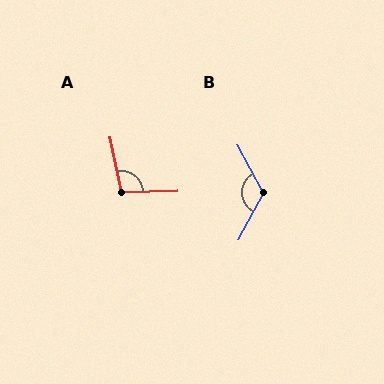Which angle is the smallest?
A, at approximately 100 degrees.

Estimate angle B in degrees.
Approximately 124 degrees.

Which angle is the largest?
B, at approximately 124 degrees.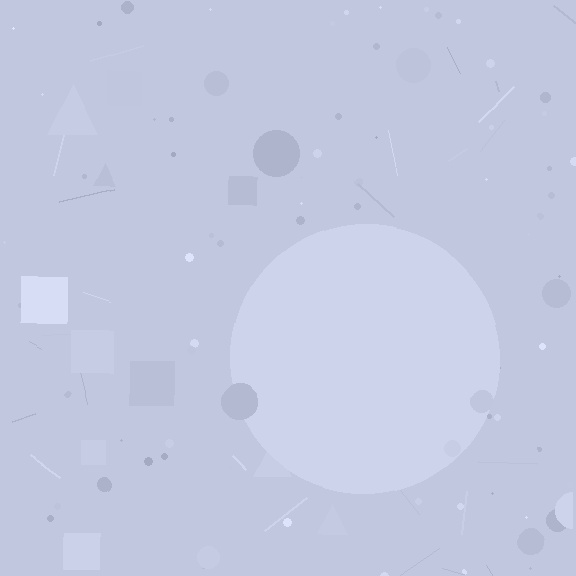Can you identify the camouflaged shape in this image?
The camouflaged shape is a circle.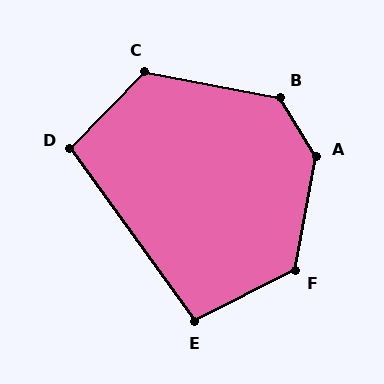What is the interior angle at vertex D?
Approximately 100 degrees (obtuse).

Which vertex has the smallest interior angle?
E, at approximately 99 degrees.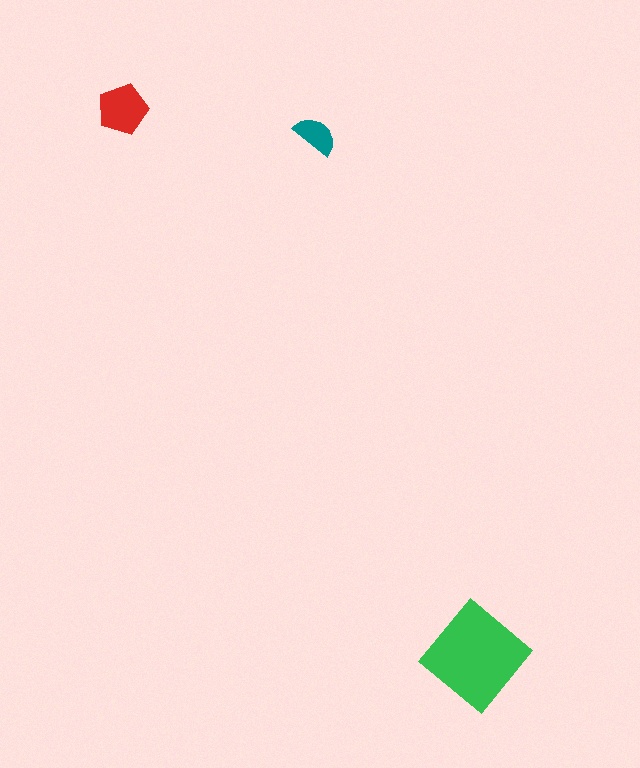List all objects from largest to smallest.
The green diamond, the red pentagon, the teal semicircle.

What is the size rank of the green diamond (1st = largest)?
1st.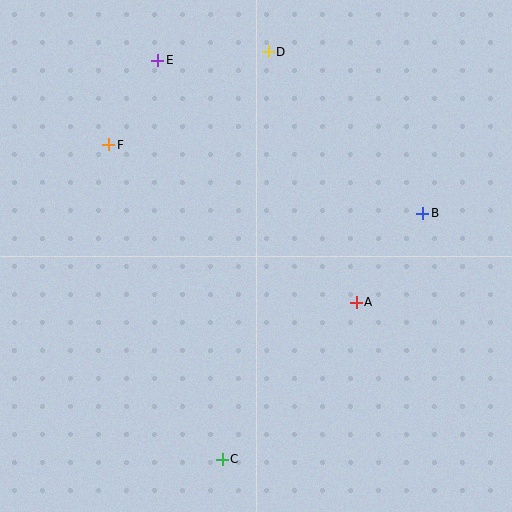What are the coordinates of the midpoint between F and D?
The midpoint between F and D is at (189, 98).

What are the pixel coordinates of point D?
Point D is at (268, 52).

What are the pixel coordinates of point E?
Point E is at (158, 60).